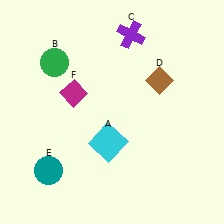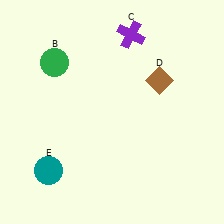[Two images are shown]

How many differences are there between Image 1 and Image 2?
There are 2 differences between the two images.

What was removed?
The magenta diamond (F), the cyan square (A) were removed in Image 2.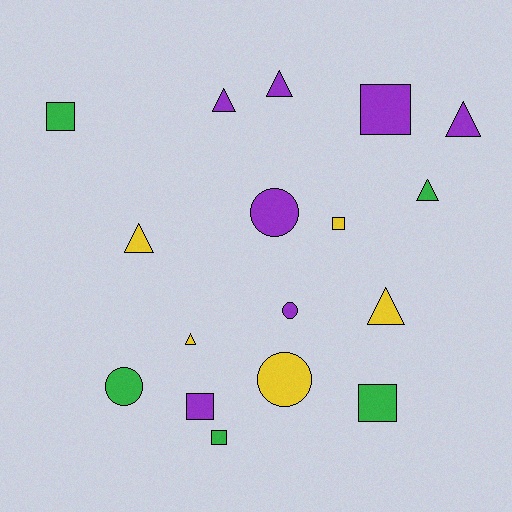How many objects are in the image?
There are 17 objects.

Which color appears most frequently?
Purple, with 7 objects.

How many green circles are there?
There is 1 green circle.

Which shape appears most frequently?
Triangle, with 7 objects.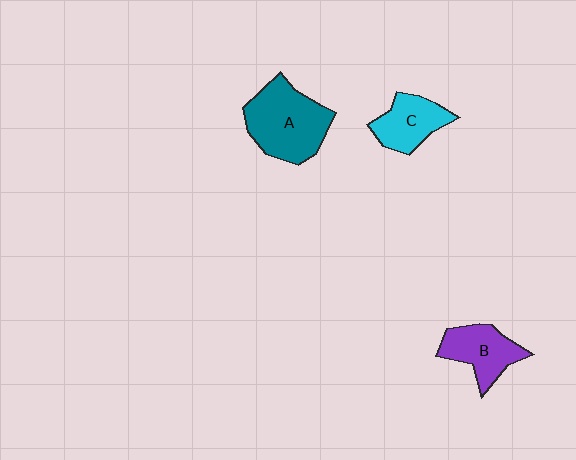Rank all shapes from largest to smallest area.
From largest to smallest: A (teal), B (purple), C (cyan).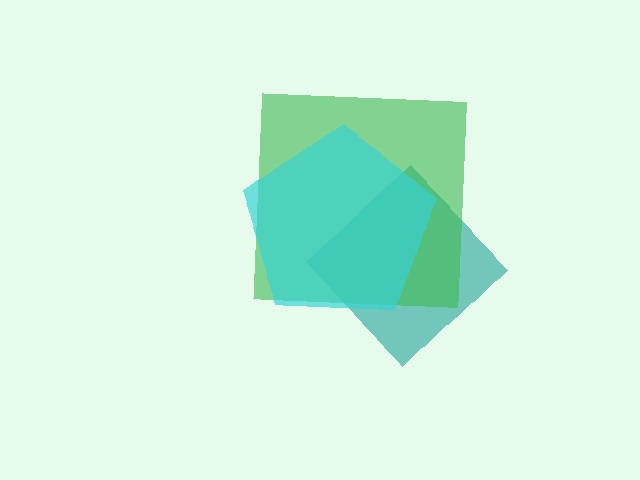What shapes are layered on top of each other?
The layered shapes are: a teal diamond, a green square, a cyan pentagon.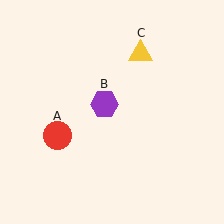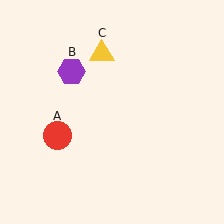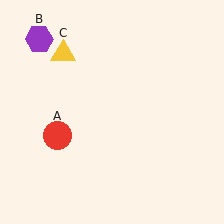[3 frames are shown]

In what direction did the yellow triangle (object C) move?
The yellow triangle (object C) moved left.